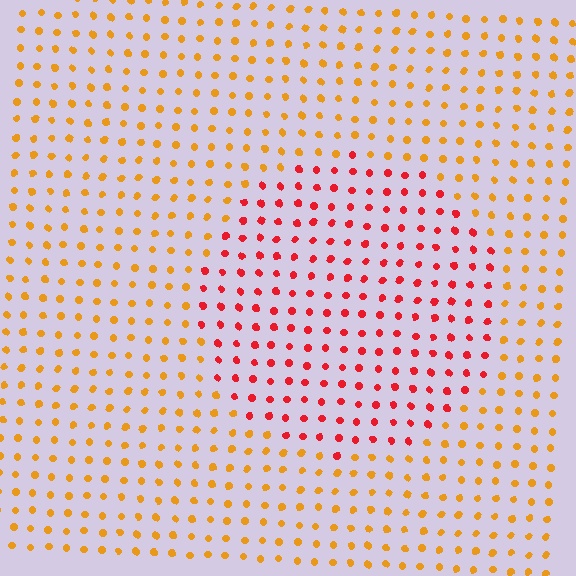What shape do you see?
I see a circle.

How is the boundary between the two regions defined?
The boundary is defined purely by a slight shift in hue (about 42 degrees). Spacing, size, and orientation are identical on both sides.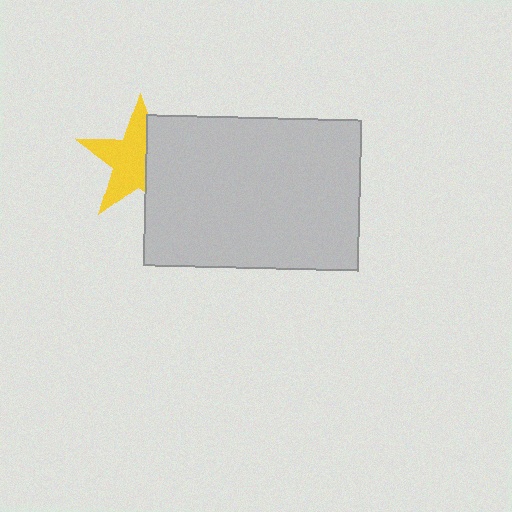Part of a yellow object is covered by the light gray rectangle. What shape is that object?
It is a star.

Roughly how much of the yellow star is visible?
About half of it is visible (roughly 61%).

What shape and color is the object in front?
The object in front is a light gray rectangle.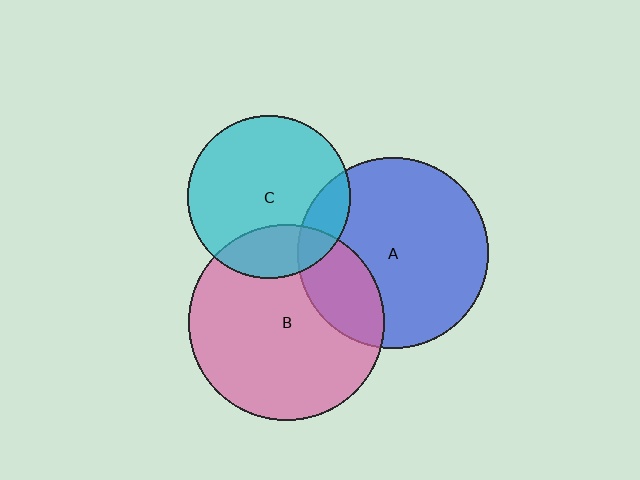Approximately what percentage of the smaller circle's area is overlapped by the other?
Approximately 20%.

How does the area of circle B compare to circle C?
Approximately 1.4 times.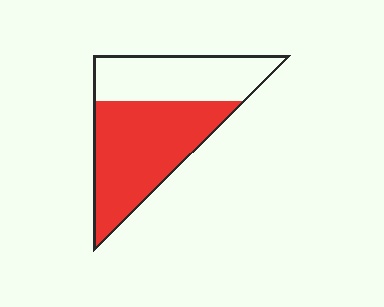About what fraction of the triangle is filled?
About three fifths (3/5).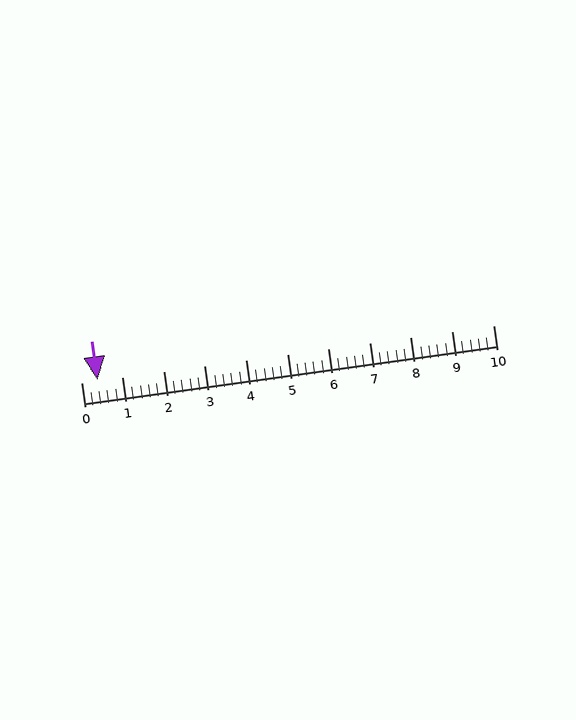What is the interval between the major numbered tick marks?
The major tick marks are spaced 1 units apart.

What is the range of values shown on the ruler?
The ruler shows values from 0 to 10.